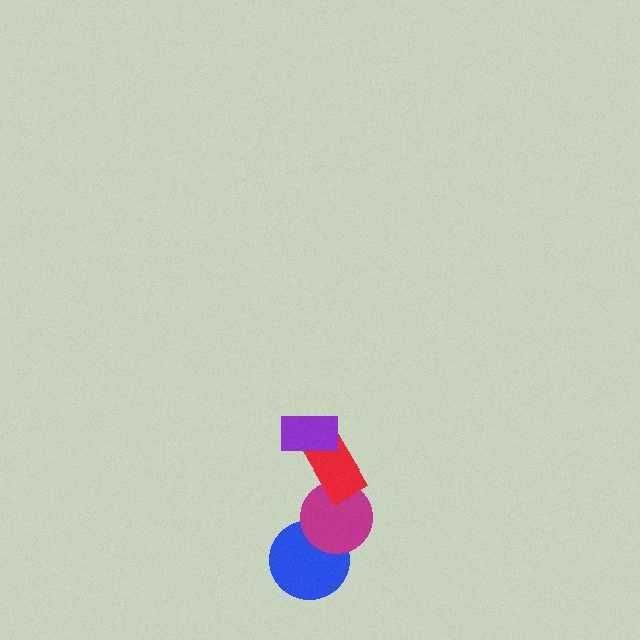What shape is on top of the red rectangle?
The purple rectangle is on top of the red rectangle.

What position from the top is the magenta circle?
The magenta circle is 3rd from the top.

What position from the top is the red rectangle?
The red rectangle is 2nd from the top.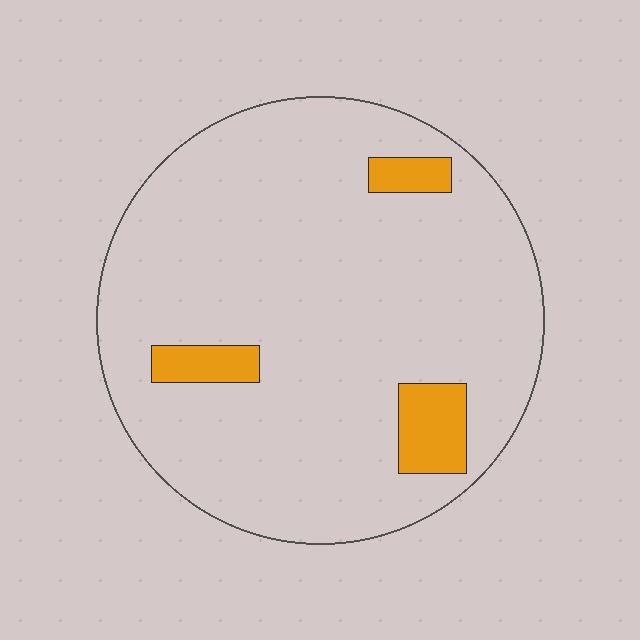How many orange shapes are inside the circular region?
3.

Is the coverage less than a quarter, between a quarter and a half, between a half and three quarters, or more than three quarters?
Less than a quarter.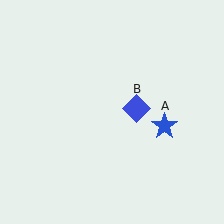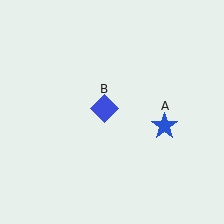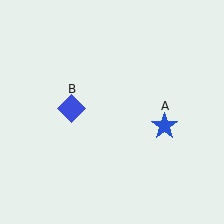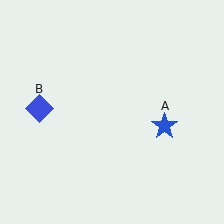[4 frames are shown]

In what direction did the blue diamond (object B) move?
The blue diamond (object B) moved left.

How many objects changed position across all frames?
1 object changed position: blue diamond (object B).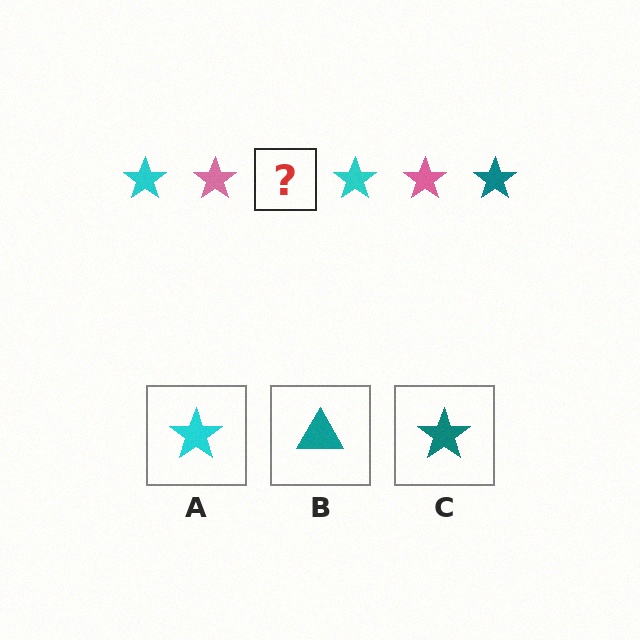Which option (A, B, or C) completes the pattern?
C.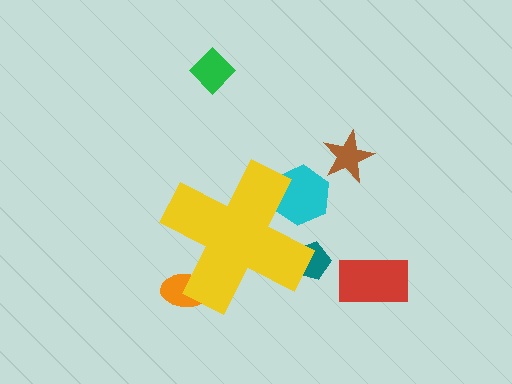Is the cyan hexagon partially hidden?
Yes, the cyan hexagon is partially hidden behind the yellow cross.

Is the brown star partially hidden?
No, the brown star is fully visible.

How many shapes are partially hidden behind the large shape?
3 shapes are partially hidden.